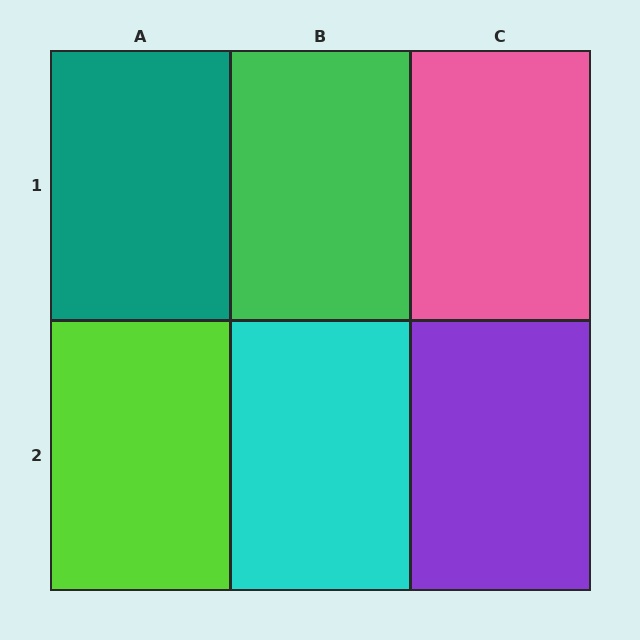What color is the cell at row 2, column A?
Lime.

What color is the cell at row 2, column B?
Cyan.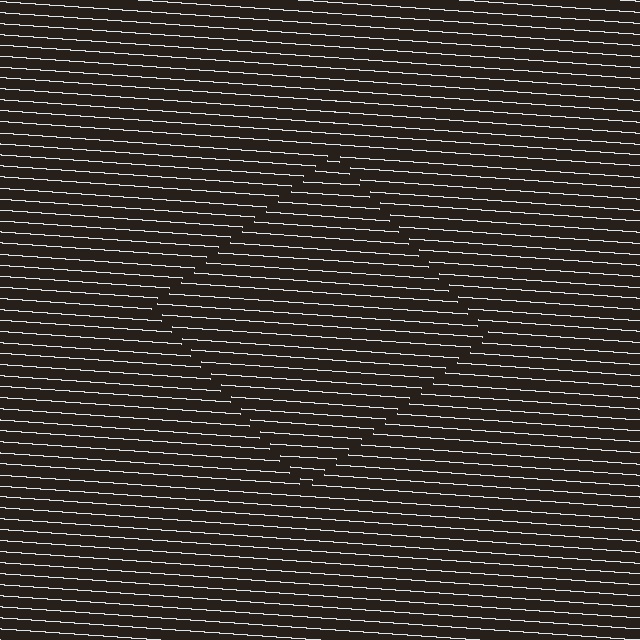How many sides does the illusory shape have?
4 sides — the line-ends trace a square.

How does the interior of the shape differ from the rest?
The interior of the shape contains the same grating, shifted by half a period — the contour is defined by the phase discontinuity where line-ends from the inner and outer gratings abut.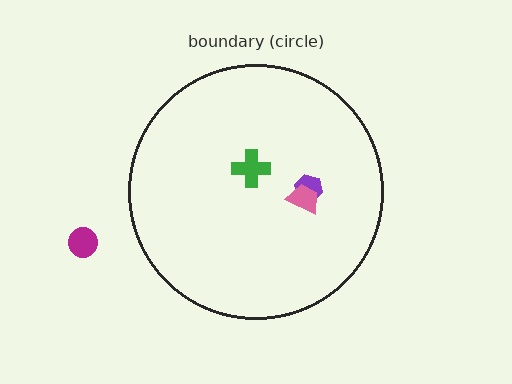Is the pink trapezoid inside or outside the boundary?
Inside.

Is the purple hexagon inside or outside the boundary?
Inside.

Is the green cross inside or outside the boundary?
Inside.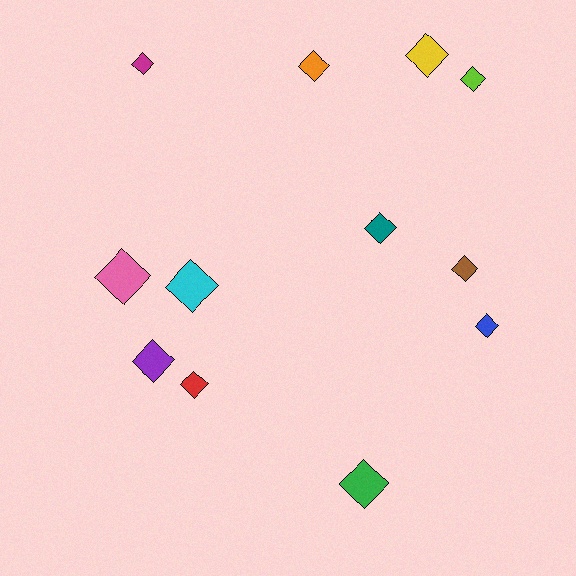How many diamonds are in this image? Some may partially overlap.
There are 12 diamonds.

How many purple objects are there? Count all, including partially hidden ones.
There is 1 purple object.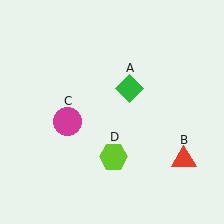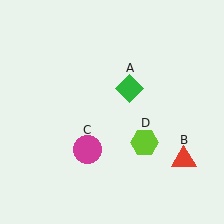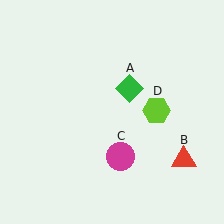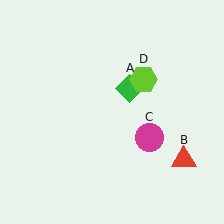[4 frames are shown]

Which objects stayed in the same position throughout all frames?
Green diamond (object A) and red triangle (object B) remained stationary.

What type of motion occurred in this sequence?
The magenta circle (object C), lime hexagon (object D) rotated counterclockwise around the center of the scene.